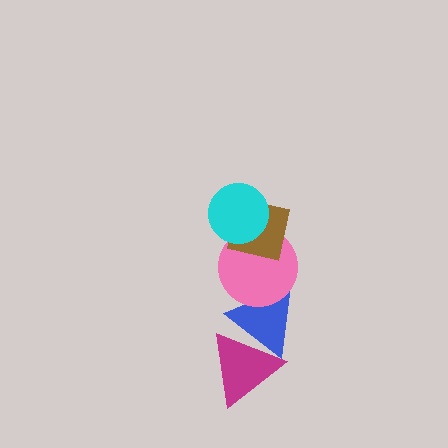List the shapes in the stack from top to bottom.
From top to bottom: the cyan circle, the brown square, the pink circle, the blue triangle, the magenta triangle.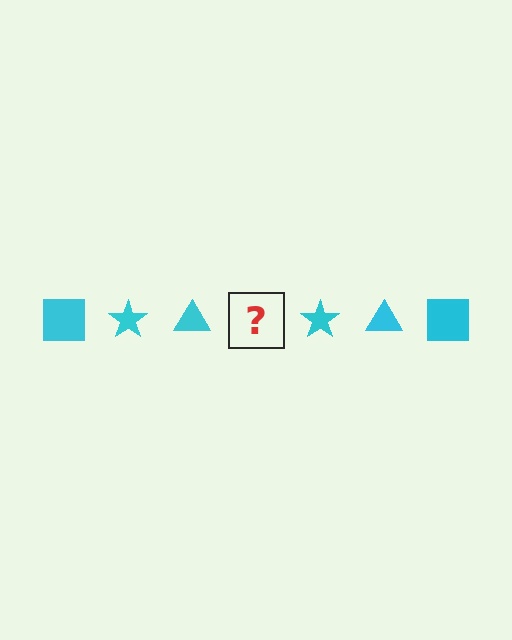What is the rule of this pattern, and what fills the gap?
The rule is that the pattern cycles through square, star, triangle shapes in cyan. The gap should be filled with a cyan square.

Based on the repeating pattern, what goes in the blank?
The blank should be a cyan square.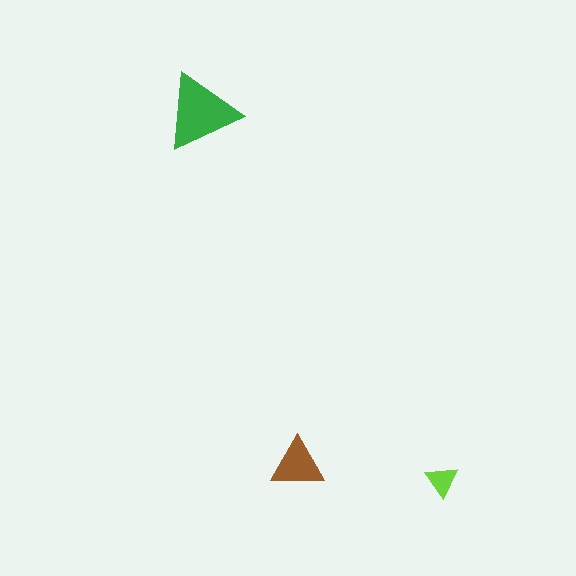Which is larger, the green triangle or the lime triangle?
The green one.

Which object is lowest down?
The lime triangle is bottommost.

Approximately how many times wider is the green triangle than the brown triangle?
About 1.5 times wider.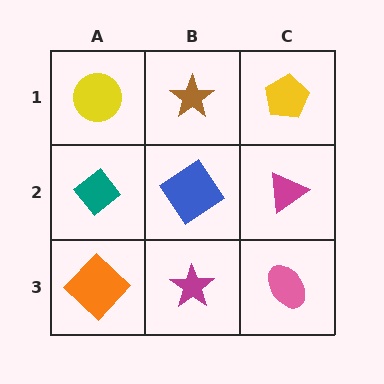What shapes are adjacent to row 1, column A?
A teal diamond (row 2, column A), a brown star (row 1, column B).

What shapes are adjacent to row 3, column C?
A magenta triangle (row 2, column C), a magenta star (row 3, column B).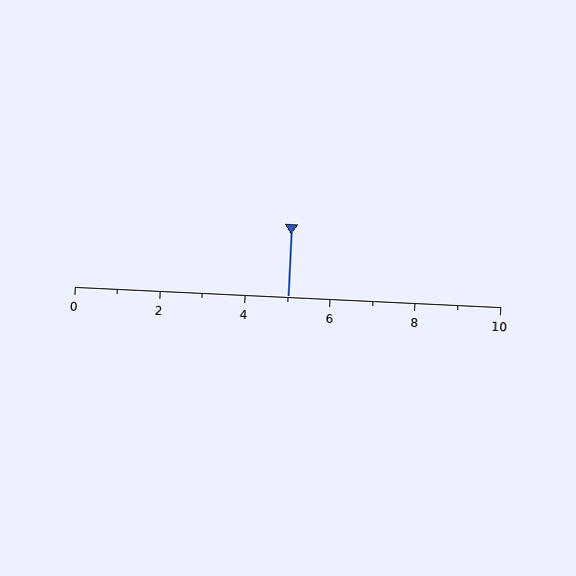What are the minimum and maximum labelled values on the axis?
The axis runs from 0 to 10.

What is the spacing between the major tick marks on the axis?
The major ticks are spaced 2 apart.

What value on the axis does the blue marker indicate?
The marker indicates approximately 5.